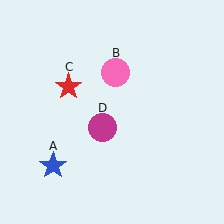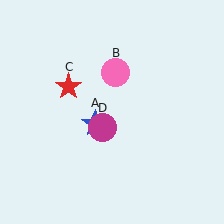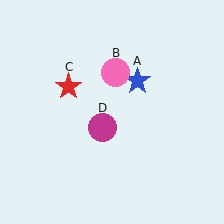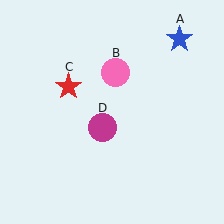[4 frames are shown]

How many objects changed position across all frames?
1 object changed position: blue star (object A).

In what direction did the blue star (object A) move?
The blue star (object A) moved up and to the right.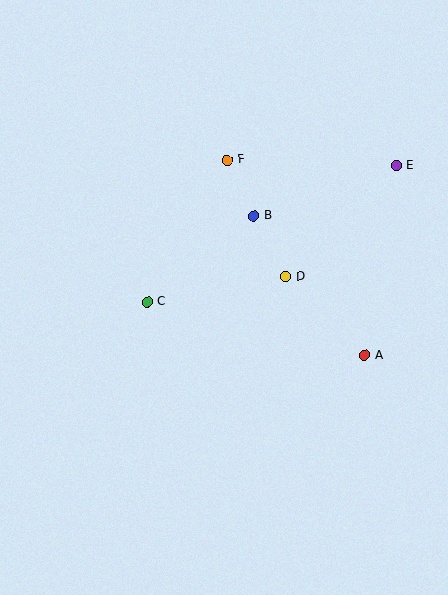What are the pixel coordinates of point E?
Point E is at (396, 166).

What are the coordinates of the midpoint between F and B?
The midpoint between F and B is at (241, 188).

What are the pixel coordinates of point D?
Point D is at (286, 277).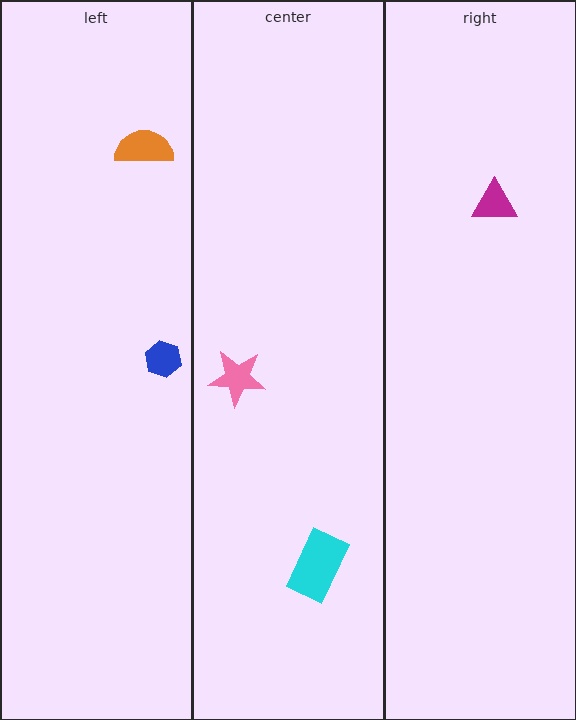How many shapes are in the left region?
2.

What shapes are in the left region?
The orange semicircle, the blue hexagon.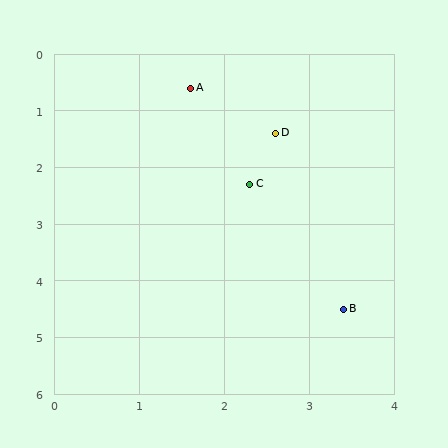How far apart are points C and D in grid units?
Points C and D are about 0.9 grid units apart.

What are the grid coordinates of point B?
Point B is at approximately (3.4, 4.5).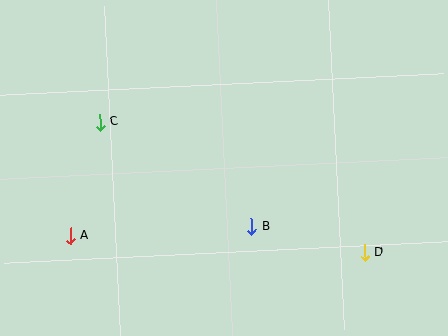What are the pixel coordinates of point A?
Point A is at (70, 236).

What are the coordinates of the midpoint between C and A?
The midpoint between C and A is at (85, 179).